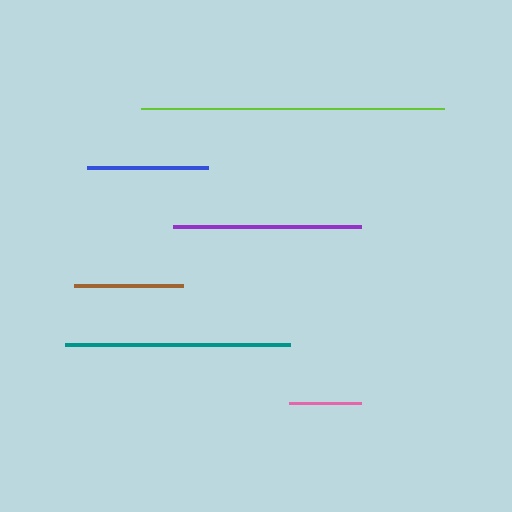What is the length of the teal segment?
The teal segment is approximately 225 pixels long.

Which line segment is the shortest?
The pink line is the shortest at approximately 72 pixels.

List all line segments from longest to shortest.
From longest to shortest: lime, teal, purple, blue, brown, pink.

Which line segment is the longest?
The lime line is the longest at approximately 303 pixels.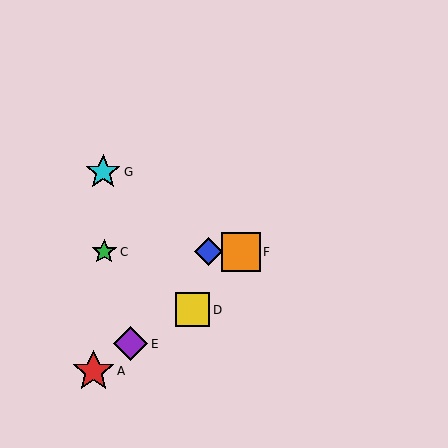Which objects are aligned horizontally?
Objects B, C, F are aligned horizontally.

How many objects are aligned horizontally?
3 objects (B, C, F) are aligned horizontally.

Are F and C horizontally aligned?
Yes, both are at y≈252.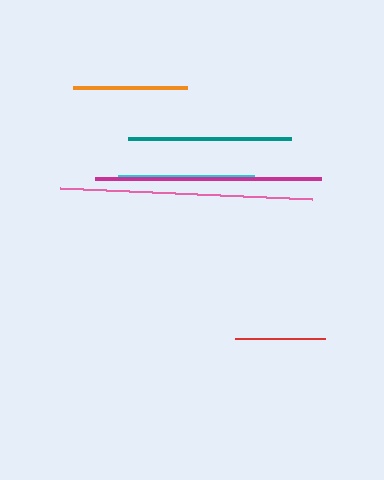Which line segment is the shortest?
The red line is the shortest at approximately 90 pixels.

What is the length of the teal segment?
The teal segment is approximately 164 pixels long.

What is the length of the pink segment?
The pink segment is approximately 253 pixels long.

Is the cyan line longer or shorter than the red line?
The cyan line is longer than the red line.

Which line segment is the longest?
The pink line is the longest at approximately 253 pixels.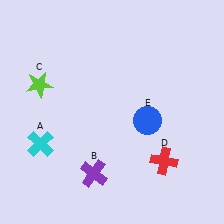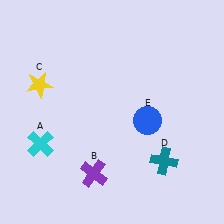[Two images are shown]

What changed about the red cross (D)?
In Image 1, D is red. In Image 2, it changed to teal.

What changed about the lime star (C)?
In Image 1, C is lime. In Image 2, it changed to yellow.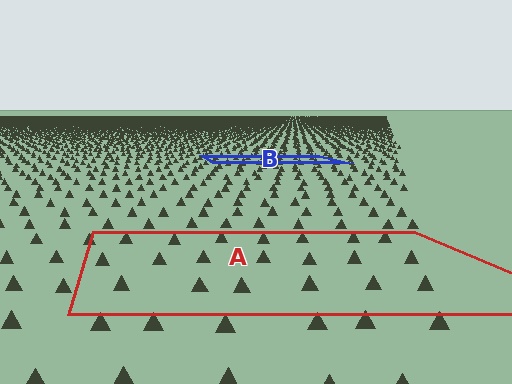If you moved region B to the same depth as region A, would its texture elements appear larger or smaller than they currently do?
They would appear larger. At a closer depth, the same texture elements are projected at a bigger on-screen size.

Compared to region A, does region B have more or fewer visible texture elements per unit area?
Region B has more texture elements per unit area — they are packed more densely because it is farther away.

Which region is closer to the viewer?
Region A is closer. The texture elements there are larger and more spread out.